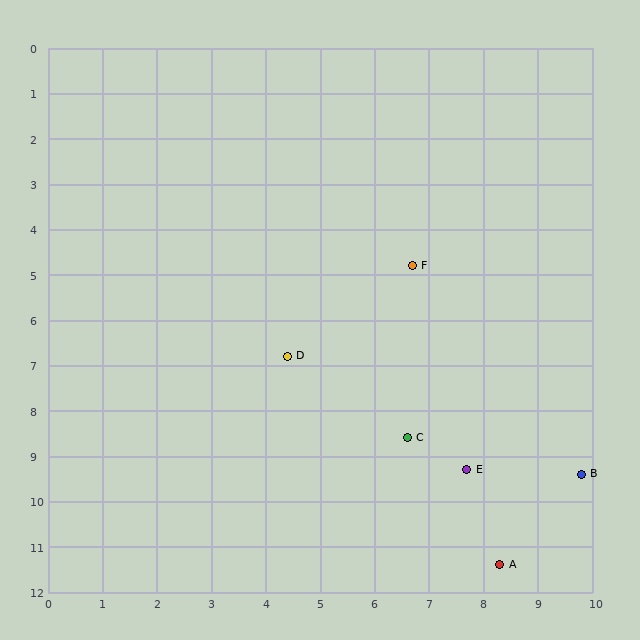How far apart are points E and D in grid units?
Points E and D are about 4.1 grid units apart.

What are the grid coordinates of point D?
Point D is at approximately (4.4, 6.8).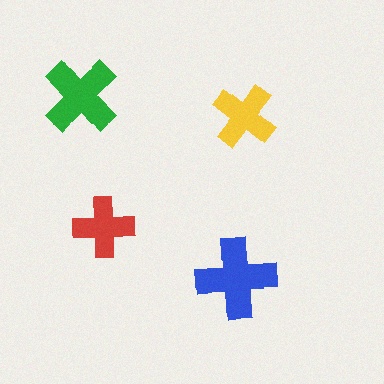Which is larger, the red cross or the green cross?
The green one.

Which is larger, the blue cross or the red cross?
The blue one.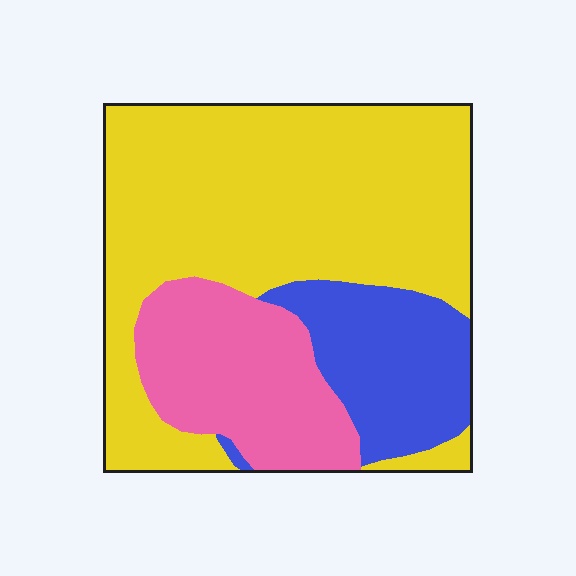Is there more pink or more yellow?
Yellow.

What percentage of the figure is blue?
Blue takes up about one sixth (1/6) of the figure.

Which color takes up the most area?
Yellow, at roughly 60%.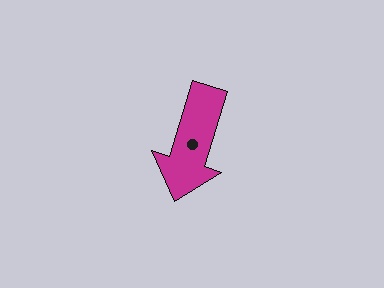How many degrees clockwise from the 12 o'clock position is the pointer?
Approximately 197 degrees.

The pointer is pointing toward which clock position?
Roughly 7 o'clock.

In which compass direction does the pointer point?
South.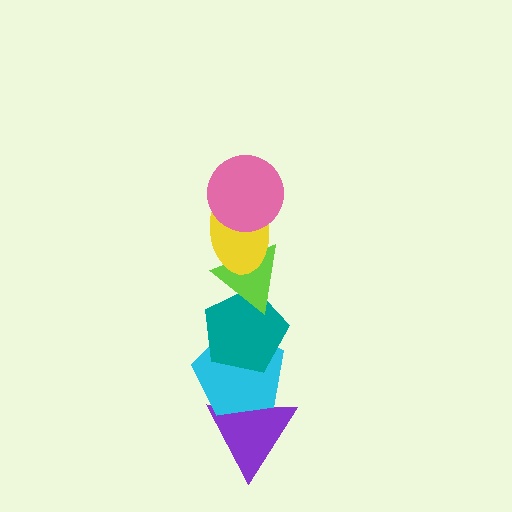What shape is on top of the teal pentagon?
The lime triangle is on top of the teal pentagon.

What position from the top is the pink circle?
The pink circle is 1st from the top.